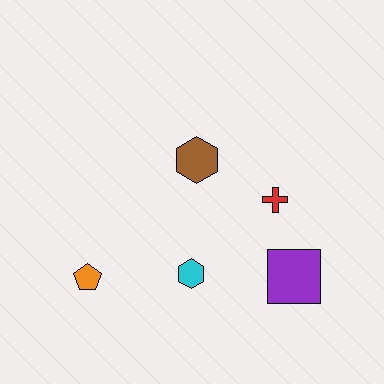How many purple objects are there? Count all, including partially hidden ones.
There is 1 purple object.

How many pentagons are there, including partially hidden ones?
There is 1 pentagon.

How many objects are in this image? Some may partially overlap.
There are 5 objects.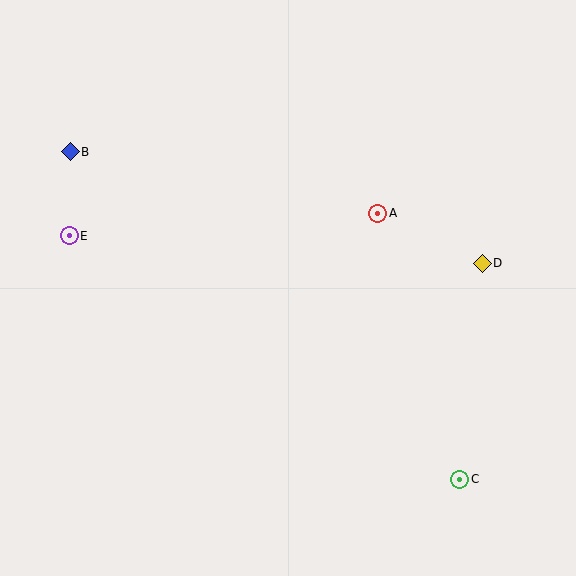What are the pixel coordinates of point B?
Point B is at (70, 152).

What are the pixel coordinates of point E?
Point E is at (69, 236).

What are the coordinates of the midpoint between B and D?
The midpoint between B and D is at (276, 208).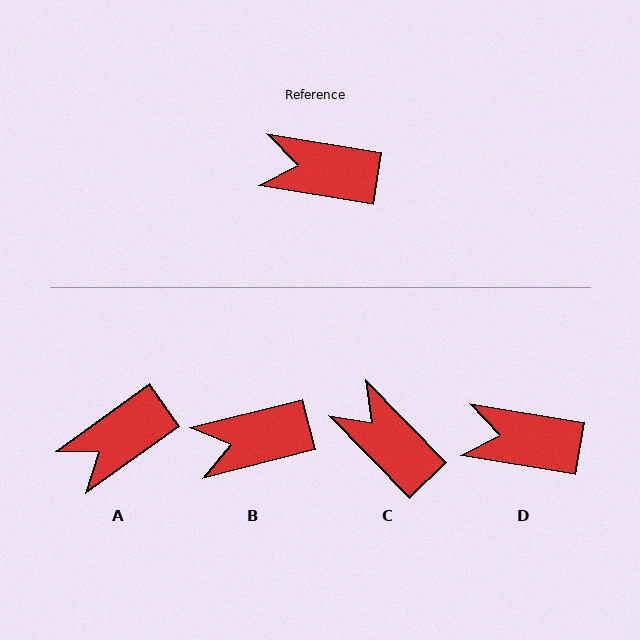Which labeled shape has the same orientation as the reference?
D.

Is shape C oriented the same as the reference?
No, it is off by about 36 degrees.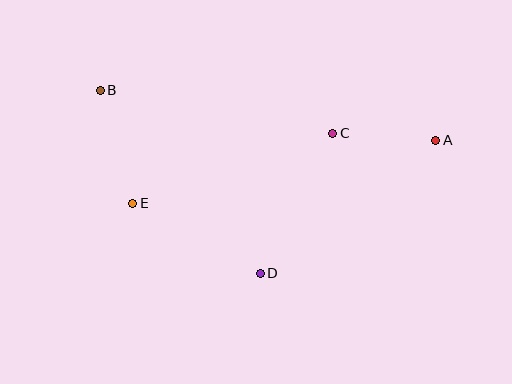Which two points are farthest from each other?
Points A and B are farthest from each other.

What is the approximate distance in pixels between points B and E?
The distance between B and E is approximately 117 pixels.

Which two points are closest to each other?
Points A and C are closest to each other.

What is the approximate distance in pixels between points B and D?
The distance between B and D is approximately 243 pixels.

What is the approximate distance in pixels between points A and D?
The distance between A and D is approximately 220 pixels.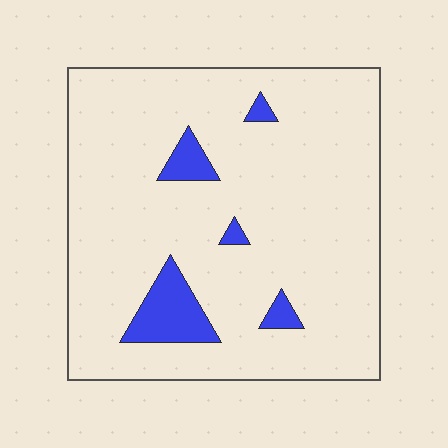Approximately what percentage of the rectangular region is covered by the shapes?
Approximately 10%.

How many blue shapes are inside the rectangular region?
5.